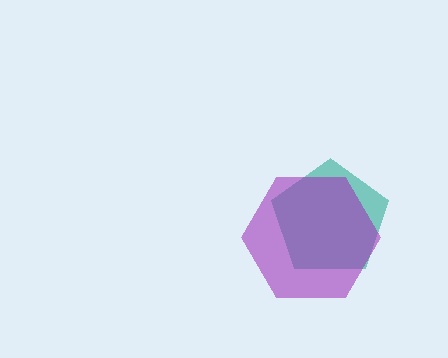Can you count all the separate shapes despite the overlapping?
Yes, there are 2 separate shapes.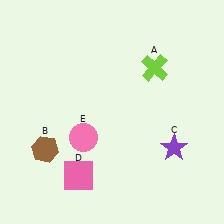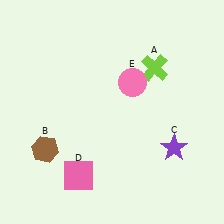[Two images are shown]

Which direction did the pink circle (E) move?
The pink circle (E) moved up.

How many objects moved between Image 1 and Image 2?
1 object moved between the two images.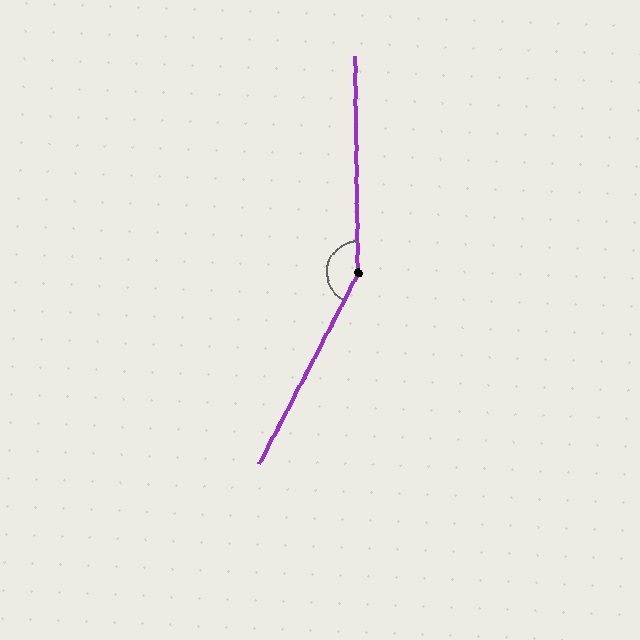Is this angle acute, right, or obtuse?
It is obtuse.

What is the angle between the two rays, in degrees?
Approximately 152 degrees.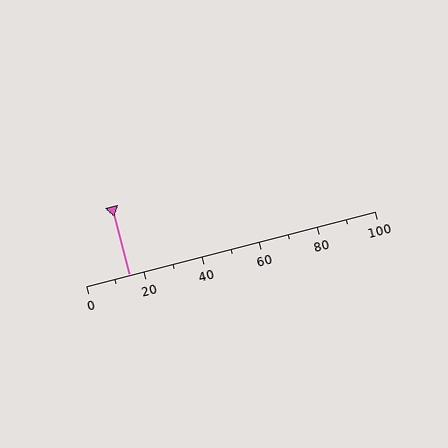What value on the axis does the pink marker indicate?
The marker indicates approximately 15.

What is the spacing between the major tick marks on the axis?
The major ticks are spaced 20 apart.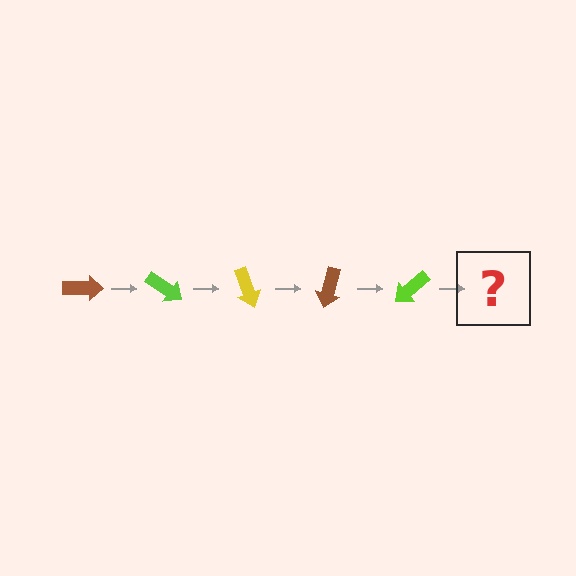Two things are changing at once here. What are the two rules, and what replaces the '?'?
The two rules are that it rotates 35 degrees each step and the color cycles through brown, lime, and yellow. The '?' should be a yellow arrow, rotated 175 degrees from the start.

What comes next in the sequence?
The next element should be a yellow arrow, rotated 175 degrees from the start.